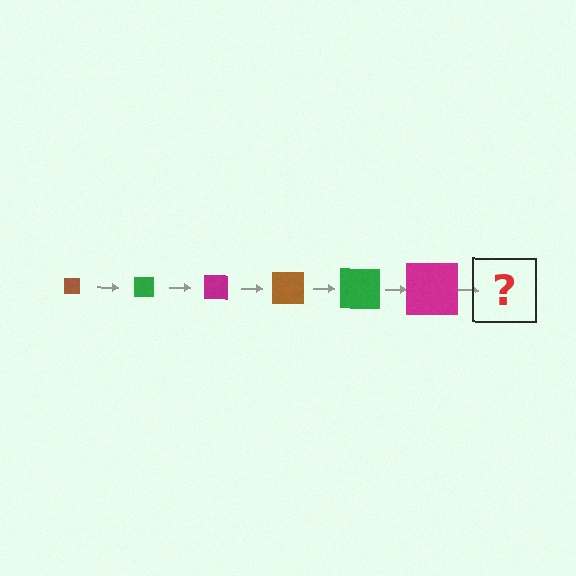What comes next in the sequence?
The next element should be a brown square, larger than the previous one.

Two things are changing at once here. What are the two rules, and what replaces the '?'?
The two rules are that the square grows larger each step and the color cycles through brown, green, and magenta. The '?' should be a brown square, larger than the previous one.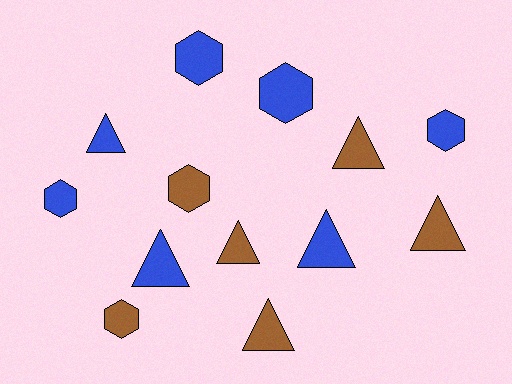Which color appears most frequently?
Blue, with 7 objects.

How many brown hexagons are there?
There are 2 brown hexagons.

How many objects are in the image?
There are 13 objects.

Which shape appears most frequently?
Triangle, with 7 objects.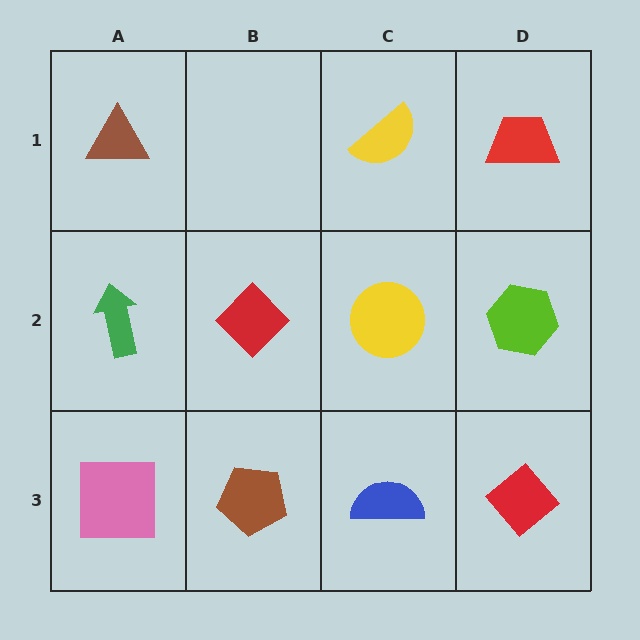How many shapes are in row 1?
3 shapes.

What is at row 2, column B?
A red diamond.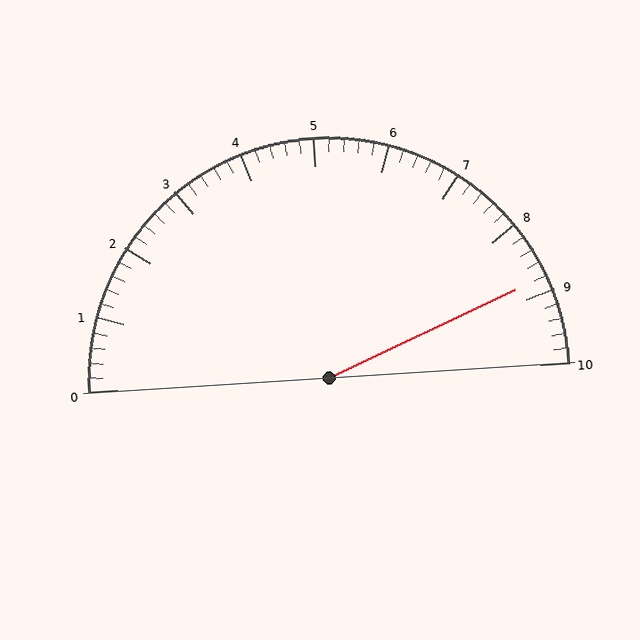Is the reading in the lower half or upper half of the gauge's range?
The reading is in the upper half of the range (0 to 10).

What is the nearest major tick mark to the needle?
The nearest major tick mark is 9.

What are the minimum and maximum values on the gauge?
The gauge ranges from 0 to 10.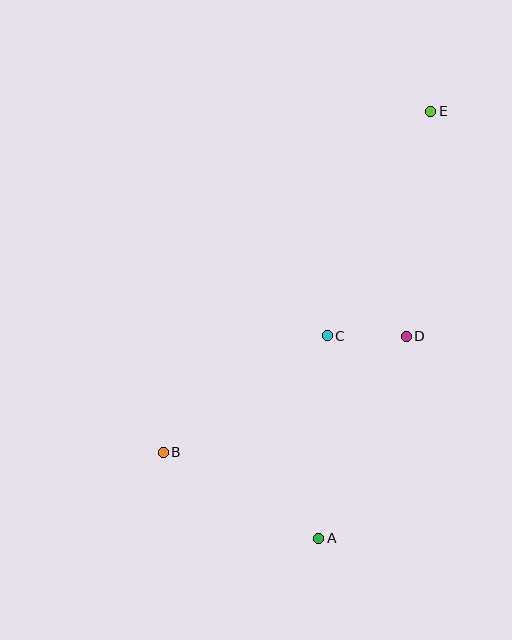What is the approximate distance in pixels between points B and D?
The distance between B and D is approximately 269 pixels.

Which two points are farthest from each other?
Points A and E are farthest from each other.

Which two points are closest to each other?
Points C and D are closest to each other.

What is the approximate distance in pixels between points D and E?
The distance between D and E is approximately 226 pixels.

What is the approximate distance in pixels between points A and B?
The distance between A and B is approximately 178 pixels.